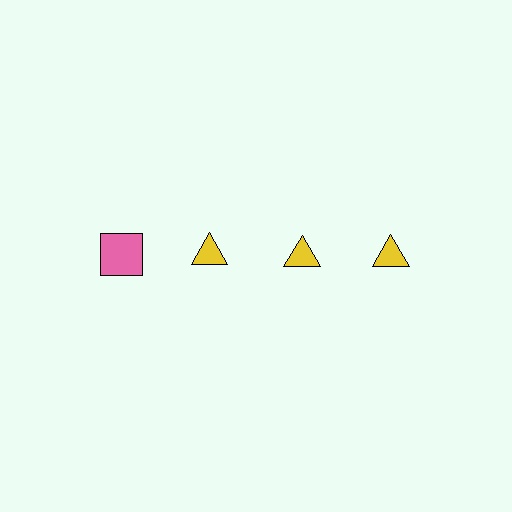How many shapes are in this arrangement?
There are 4 shapes arranged in a grid pattern.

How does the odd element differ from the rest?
It differs in both color (pink instead of yellow) and shape (square instead of triangle).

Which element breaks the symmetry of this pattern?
The pink square in the top row, leftmost column breaks the symmetry. All other shapes are yellow triangles.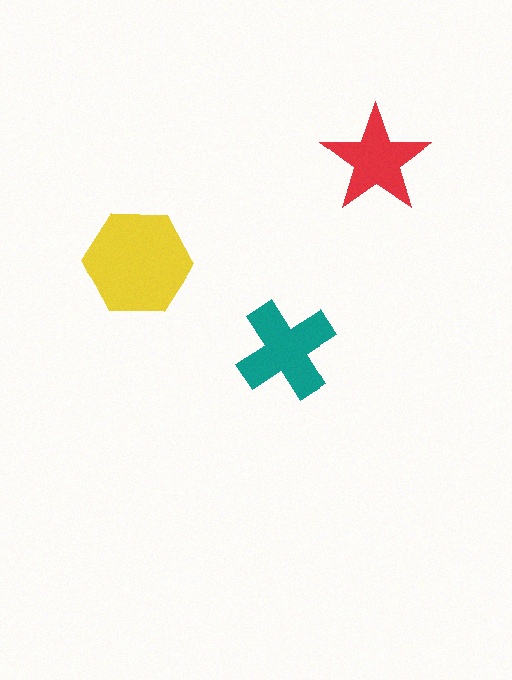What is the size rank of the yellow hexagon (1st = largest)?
1st.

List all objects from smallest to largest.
The red star, the teal cross, the yellow hexagon.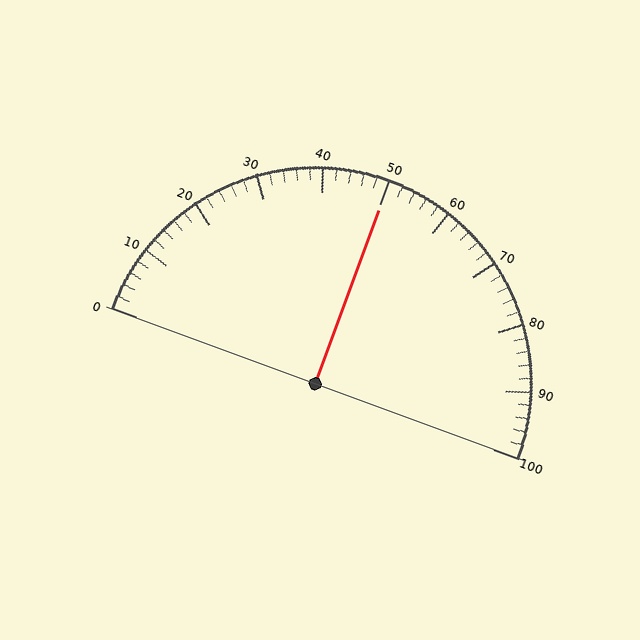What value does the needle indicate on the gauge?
The needle indicates approximately 50.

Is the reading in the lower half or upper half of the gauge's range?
The reading is in the upper half of the range (0 to 100).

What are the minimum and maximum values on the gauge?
The gauge ranges from 0 to 100.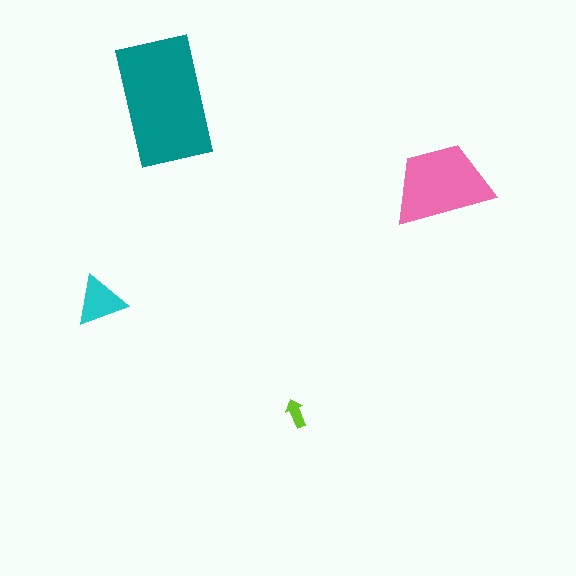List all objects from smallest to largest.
The lime arrow, the cyan triangle, the pink trapezoid, the teal rectangle.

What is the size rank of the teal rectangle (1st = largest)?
1st.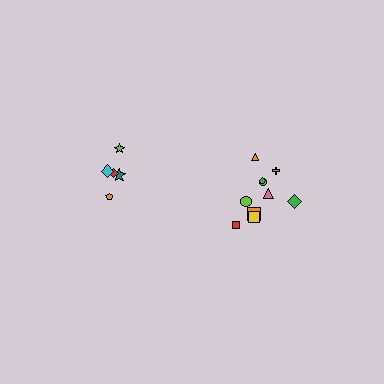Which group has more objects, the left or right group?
The right group.